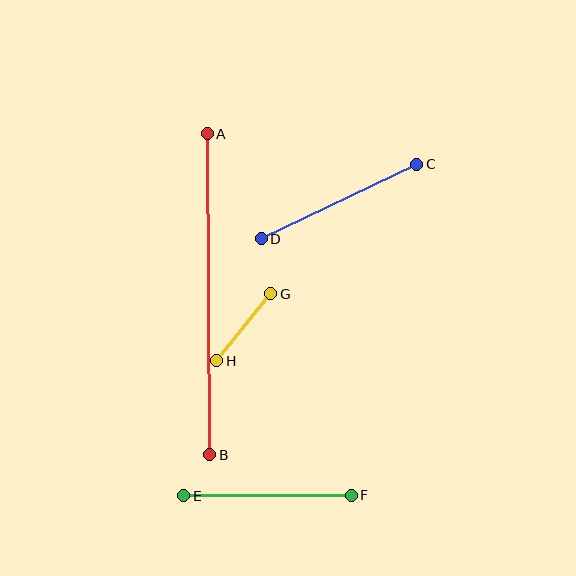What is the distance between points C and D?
The distance is approximately 172 pixels.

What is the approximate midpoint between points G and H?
The midpoint is at approximately (244, 327) pixels.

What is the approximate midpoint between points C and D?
The midpoint is at approximately (339, 202) pixels.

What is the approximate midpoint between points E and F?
The midpoint is at approximately (267, 495) pixels.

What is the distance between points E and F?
The distance is approximately 167 pixels.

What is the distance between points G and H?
The distance is approximately 86 pixels.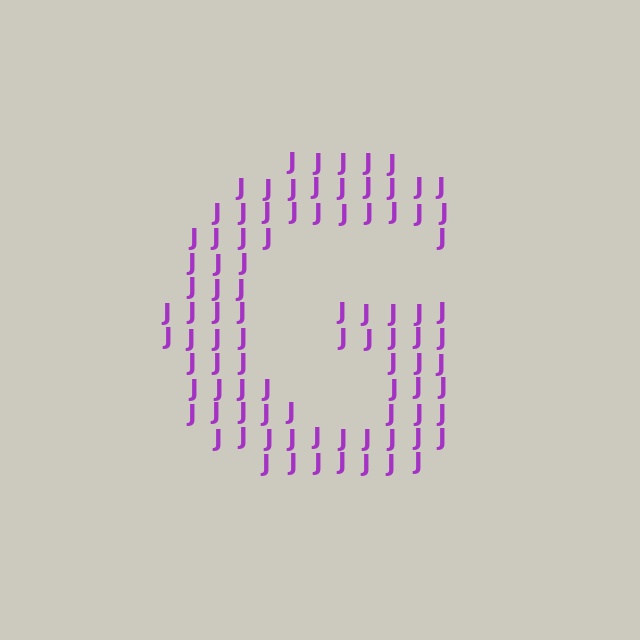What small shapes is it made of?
It is made of small letter J's.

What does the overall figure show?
The overall figure shows the letter G.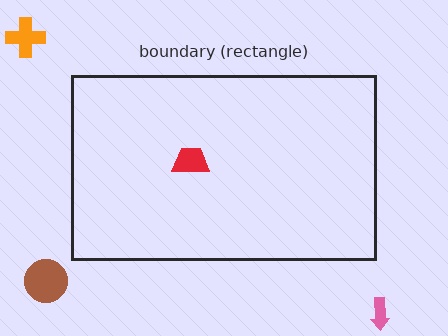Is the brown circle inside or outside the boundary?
Outside.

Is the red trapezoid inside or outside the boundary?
Inside.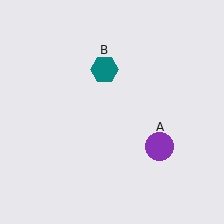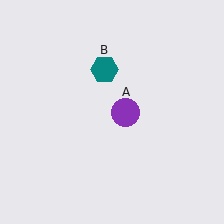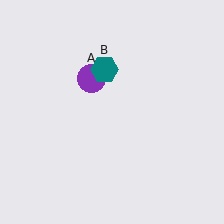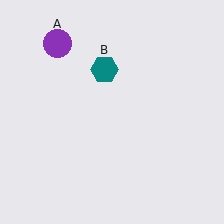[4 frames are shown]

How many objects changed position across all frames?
1 object changed position: purple circle (object A).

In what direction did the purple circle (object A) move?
The purple circle (object A) moved up and to the left.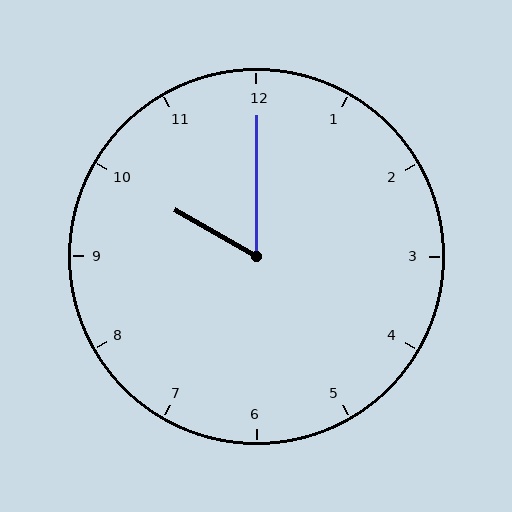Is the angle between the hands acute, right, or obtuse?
It is acute.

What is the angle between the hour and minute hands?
Approximately 60 degrees.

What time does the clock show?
10:00.